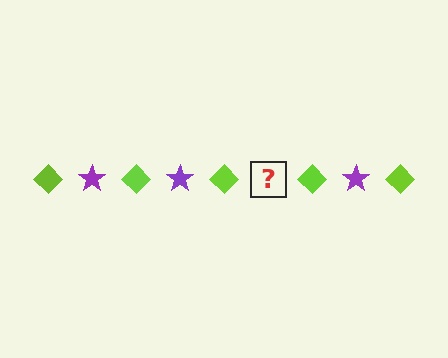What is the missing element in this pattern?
The missing element is a purple star.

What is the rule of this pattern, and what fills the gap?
The rule is that the pattern alternates between lime diamond and purple star. The gap should be filled with a purple star.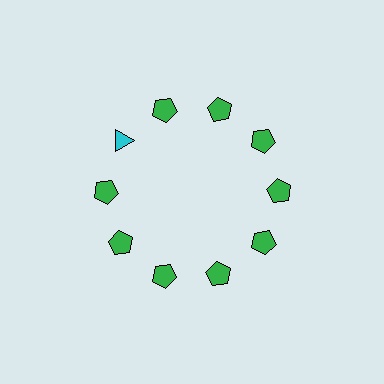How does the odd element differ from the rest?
It differs in both color (cyan instead of green) and shape (triangle instead of pentagon).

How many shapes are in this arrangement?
There are 10 shapes arranged in a ring pattern.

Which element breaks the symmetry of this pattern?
The cyan triangle at roughly the 10 o'clock position breaks the symmetry. All other shapes are green pentagons.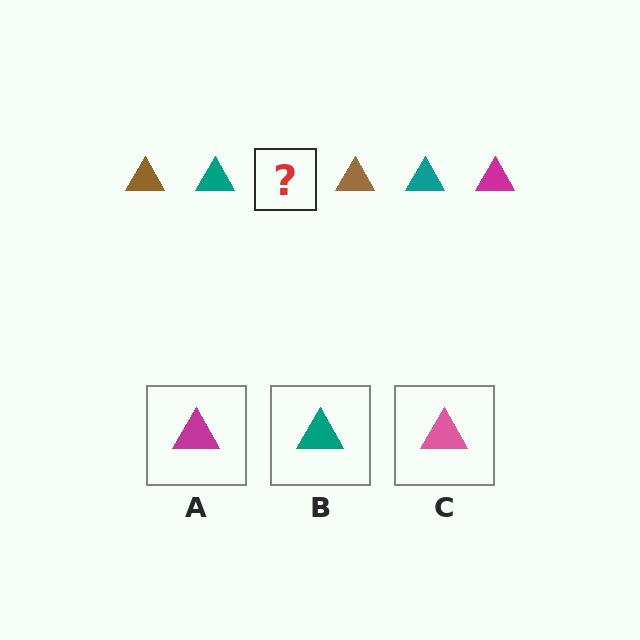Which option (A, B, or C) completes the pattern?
A.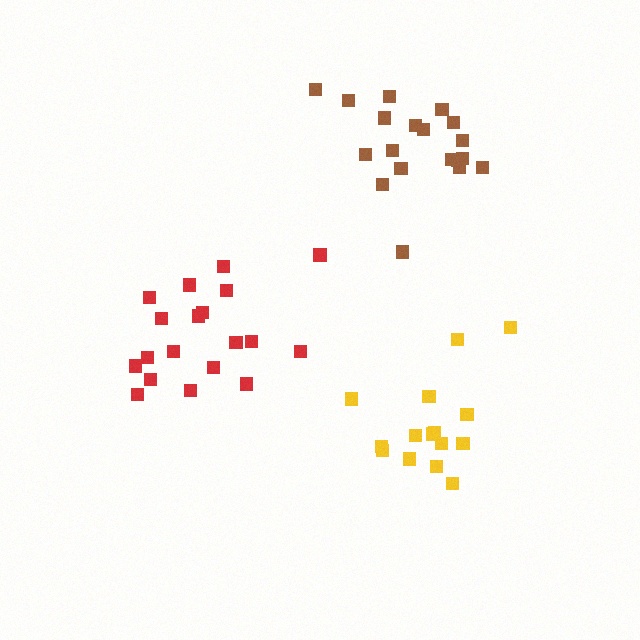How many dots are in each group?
Group 1: 15 dots, Group 2: 19 dots, Group 3: 19 dots (53 total).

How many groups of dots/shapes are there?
There are 3 groups.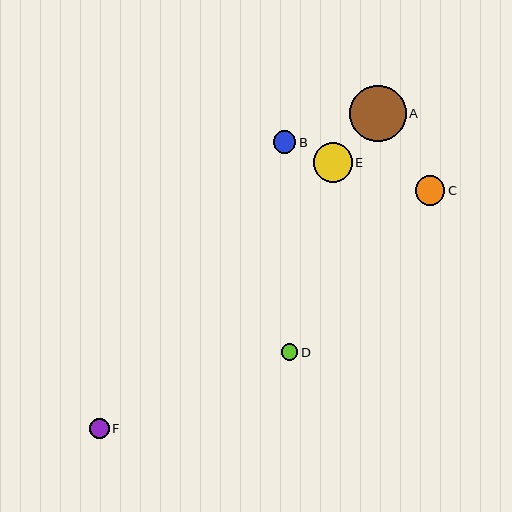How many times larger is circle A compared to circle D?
Circle A is approximately 3.4 times the size of circle D.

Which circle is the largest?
Circle A is the largest with a size of approximately 57 pixels.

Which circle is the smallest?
Circle D is the smallest with a size of approximately 17 pixels.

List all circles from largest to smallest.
From largest to smallest: A, E, C, B, F, D.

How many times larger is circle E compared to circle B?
Circle E is approximately 1.7 times the size of circle B.